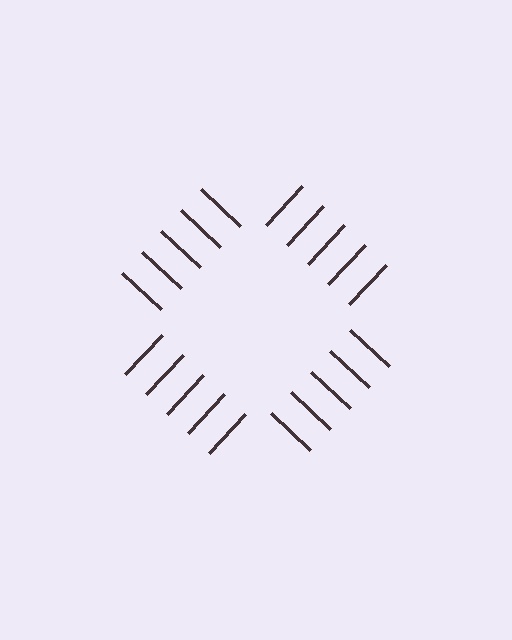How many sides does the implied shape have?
4 sides — the line-ends trace a square.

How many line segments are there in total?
20 — 5 along each of the 4 edges.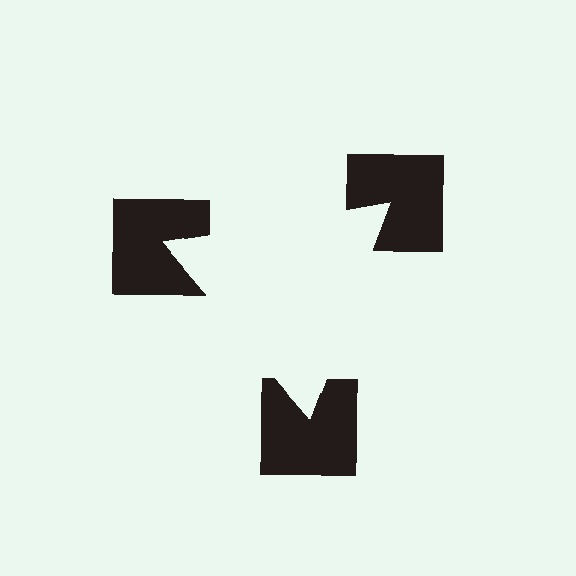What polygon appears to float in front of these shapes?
An illusory triangle — its edges are inferred from the aligned wedge cuts in the notched squares, not physically drawn.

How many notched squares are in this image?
There are 3 — one at each vertex of the illusory triangle.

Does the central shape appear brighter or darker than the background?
It typically appears slightly brighter than the background, even though no actual brightness change is drawn.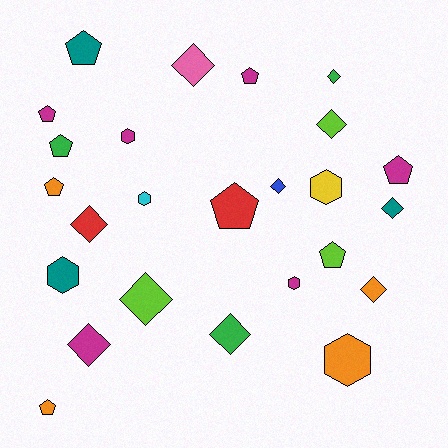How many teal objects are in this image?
There are 3 teal objects.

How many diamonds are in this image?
There are 10 diamonds.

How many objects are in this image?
There are 25 objects.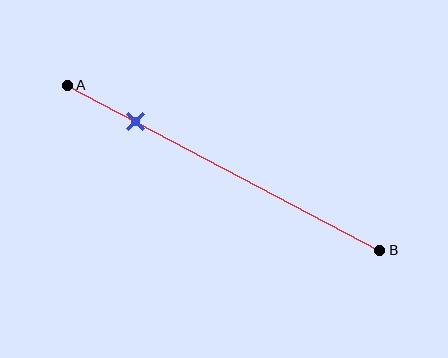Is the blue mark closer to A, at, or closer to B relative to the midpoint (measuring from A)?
The blue mark is closer to point A than the midpoint of segment AB.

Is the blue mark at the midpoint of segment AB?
No, the mark is at about 20% from A, not at the 50% midpoint.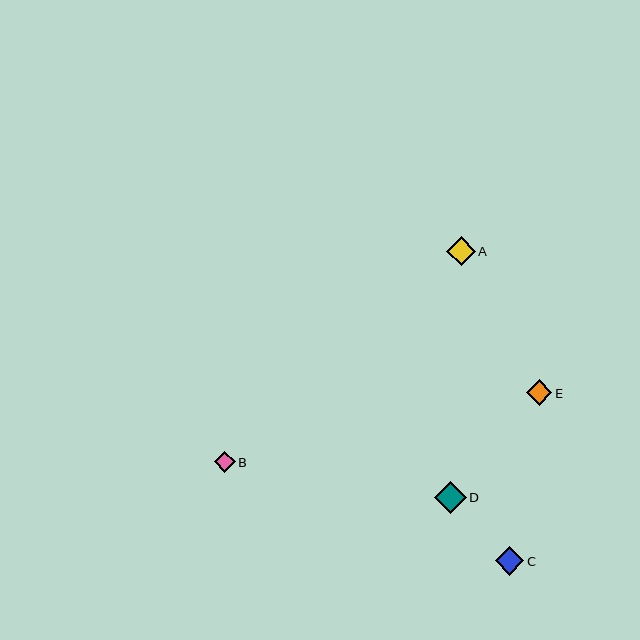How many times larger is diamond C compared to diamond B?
Diamond C is approximately 1.4 times the size of diamond B.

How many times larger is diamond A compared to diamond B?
Diamond A is approximately 1.4 times the size of diamond B.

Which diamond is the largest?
Diamond D is the largest with a size of approximately 32 pixels.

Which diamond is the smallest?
Diamond B is the smallest with a size of approximately 21 pixels.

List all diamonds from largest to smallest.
From largest to smallest: D, C, A, E, B.